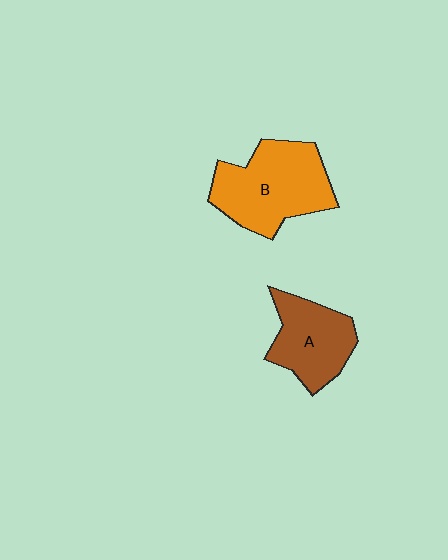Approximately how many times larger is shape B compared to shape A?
Approximately 1.4 times.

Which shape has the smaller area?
Shape A (brown).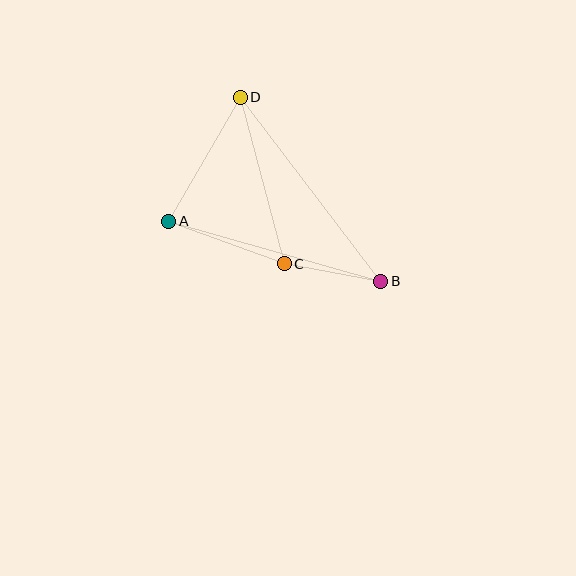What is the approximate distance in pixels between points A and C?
The distance between A and C is approximately 123 pixels.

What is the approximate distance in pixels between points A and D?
The distance between A and D is approximately 143 pixels.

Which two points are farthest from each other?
Points B and D are farthest from each other.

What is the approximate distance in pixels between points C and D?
The distance between C and D is approximately 172 pixels.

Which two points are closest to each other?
Points B and C are closest to each other.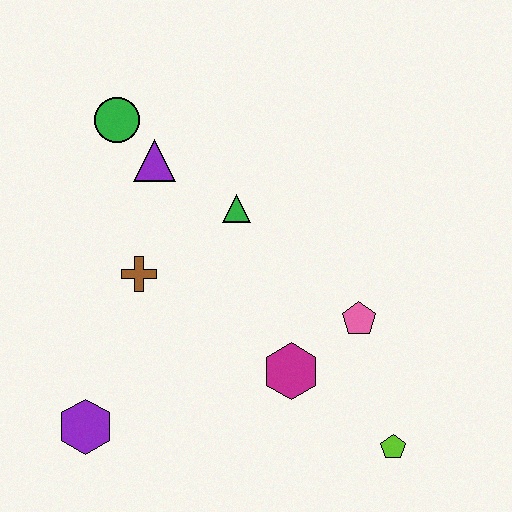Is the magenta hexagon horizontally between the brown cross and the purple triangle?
No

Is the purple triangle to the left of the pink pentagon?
Yes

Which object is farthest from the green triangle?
The lime pentagon is farthest from the green triangle.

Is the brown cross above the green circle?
No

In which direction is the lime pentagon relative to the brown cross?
The lime pentagon is to the right of the brown cross.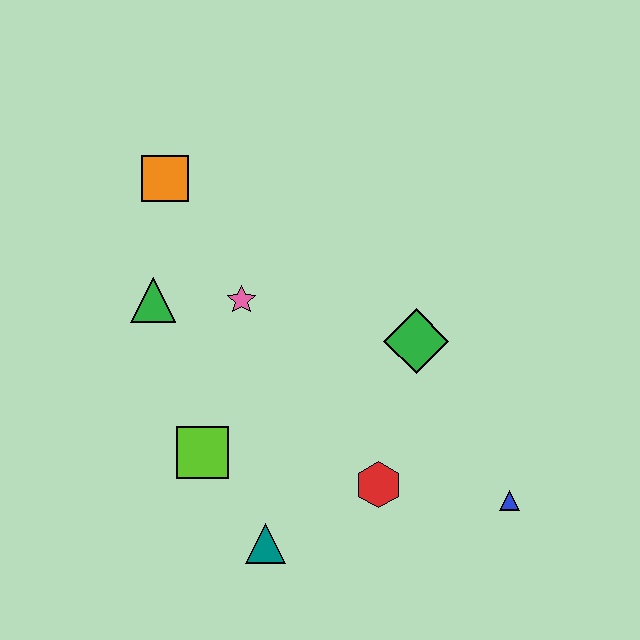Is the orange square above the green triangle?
Yes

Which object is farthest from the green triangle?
The blue triangle is farthest from the green triangle.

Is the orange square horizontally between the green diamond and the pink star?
No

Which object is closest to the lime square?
The teal triangle is closest to the lime square.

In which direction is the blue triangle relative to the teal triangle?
The blue triangle is to the right of the teal triangle.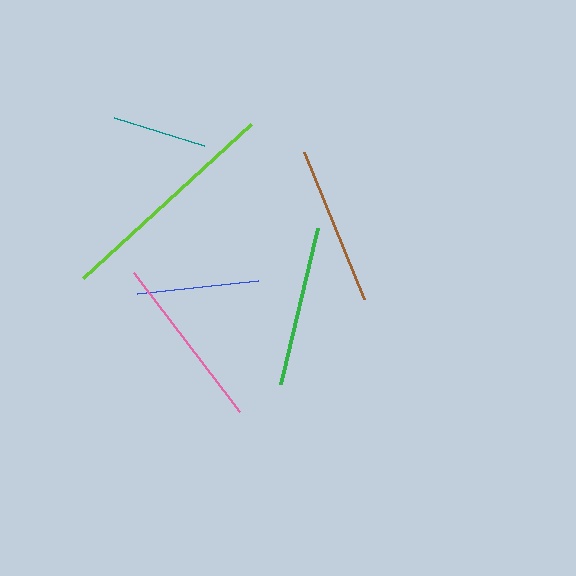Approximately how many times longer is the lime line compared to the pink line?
The lime line is approximately 1.3 times the length of the pink line.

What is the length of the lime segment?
The lime segment is approximately 229 pixels long.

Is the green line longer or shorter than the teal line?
The green line is longer than the teal line.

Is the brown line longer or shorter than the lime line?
The lime line is longer than the brown line.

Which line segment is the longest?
The lime line is the longest at approximately 229 pixels.